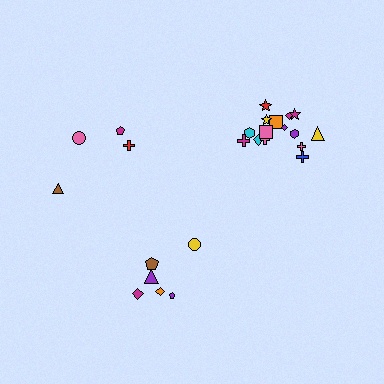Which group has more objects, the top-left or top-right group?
The top-right group.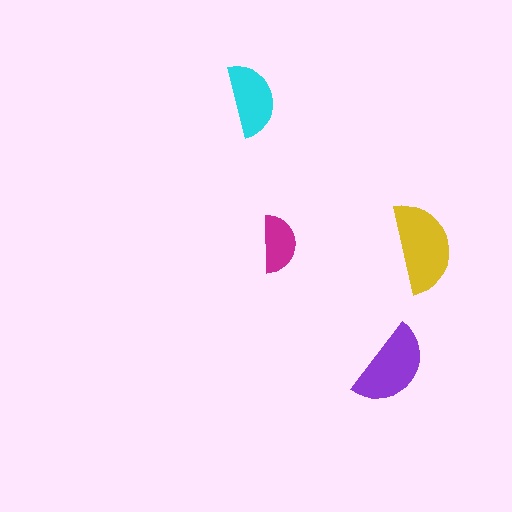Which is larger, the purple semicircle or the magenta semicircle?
The purple one.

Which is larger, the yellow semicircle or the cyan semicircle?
The yellow one.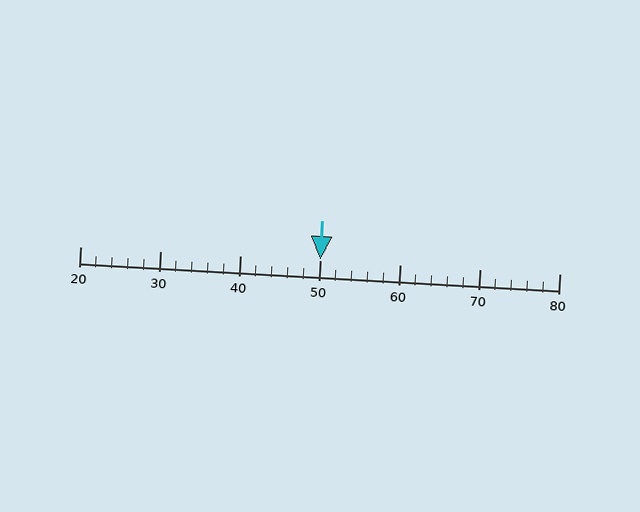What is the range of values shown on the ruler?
The ruler shows values from 20 to 80.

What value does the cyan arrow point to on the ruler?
The cyan arrow points to approximately 50.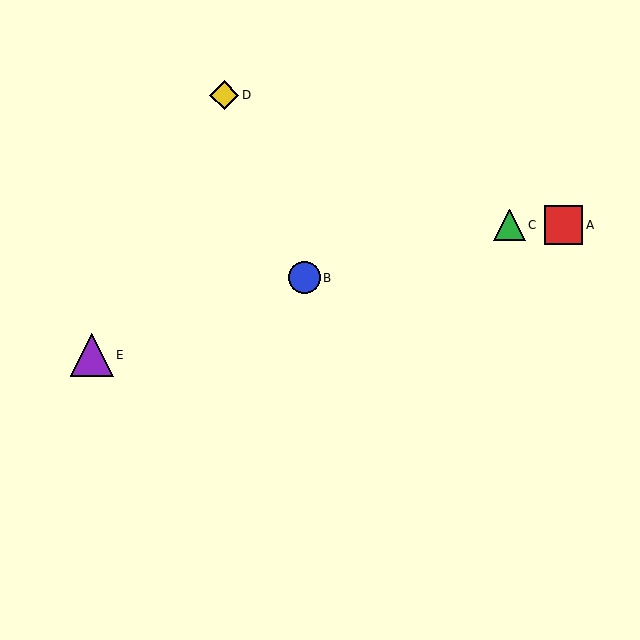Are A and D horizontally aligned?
No, A is at y≈225 and D is at y≈95.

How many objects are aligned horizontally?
2 objects (A, C) are aligned horizontally.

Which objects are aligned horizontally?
Objects A, C are aligned horizontally.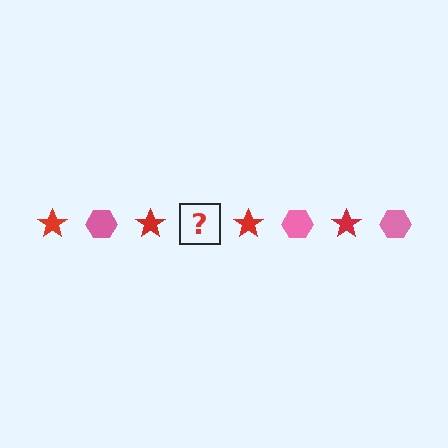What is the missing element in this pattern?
The missing element is a pink hexagon.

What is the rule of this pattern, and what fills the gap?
The rule is that the pattern alternates between red star and pink hexagon. The gap should be filled with a pink hexagon.